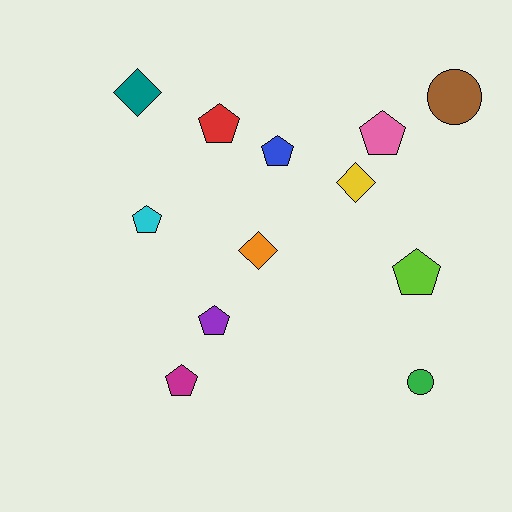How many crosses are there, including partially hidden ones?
There are no crosses.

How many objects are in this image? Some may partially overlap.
There are 12 objects.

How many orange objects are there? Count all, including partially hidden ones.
There is 1 orange object.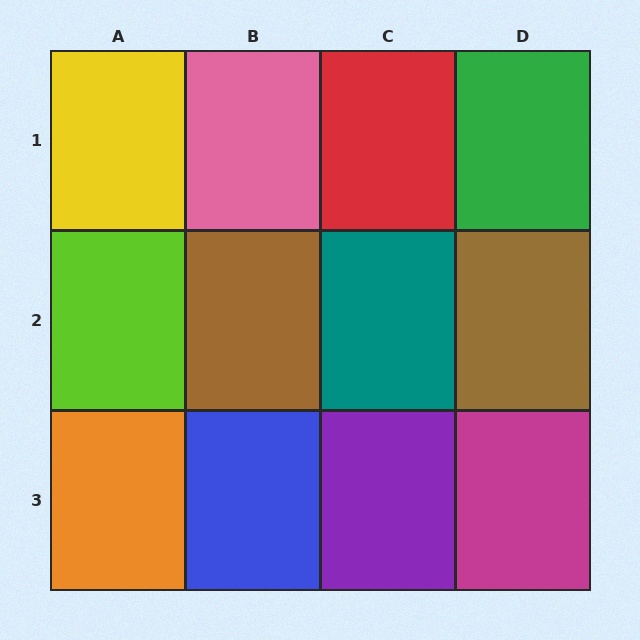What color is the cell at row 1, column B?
Pink.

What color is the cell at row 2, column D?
Brown.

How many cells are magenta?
1 cell is magenta.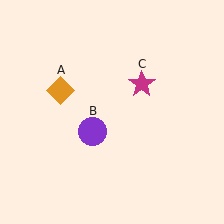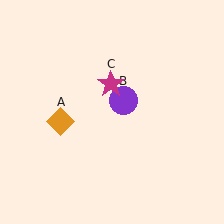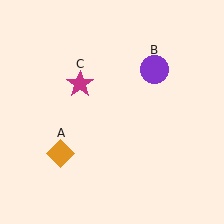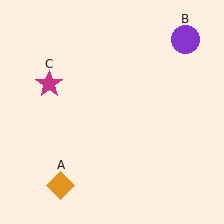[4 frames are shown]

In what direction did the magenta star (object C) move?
The magenta star (object C) moved left.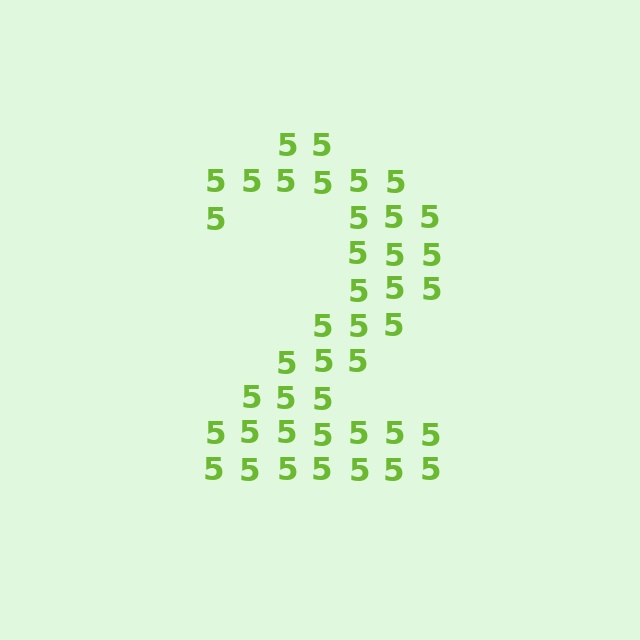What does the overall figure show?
The overall figure shows the digit 2.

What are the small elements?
The small elements are digit 5's.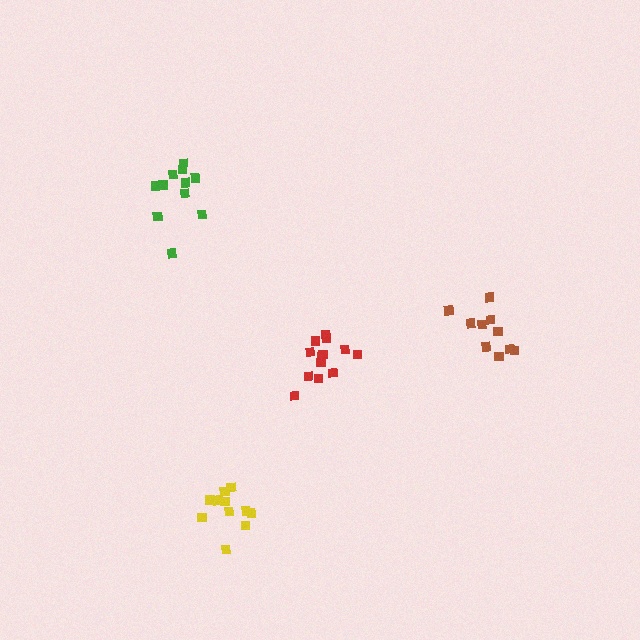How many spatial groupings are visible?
There are 4 spatial groupings.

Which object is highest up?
The green cluster is topmost.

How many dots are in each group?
Group 1: 10 dots, Group 2: 11 dots, Group 3: 13 dots, Group 4: 11 dots (45 total).